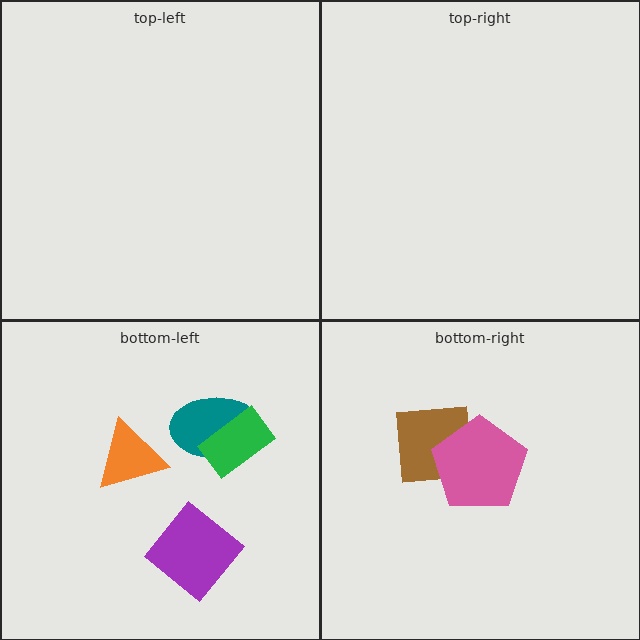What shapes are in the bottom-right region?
The brown square, the pink pentagon.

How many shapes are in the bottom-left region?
4.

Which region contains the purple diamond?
The bottom-left region.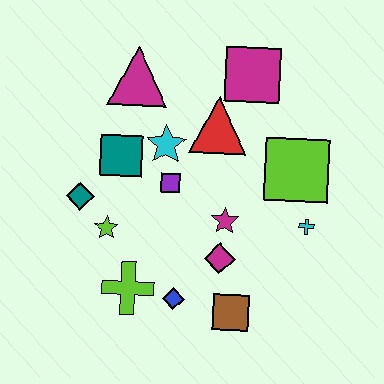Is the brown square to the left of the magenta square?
Yes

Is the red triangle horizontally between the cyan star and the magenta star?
Yes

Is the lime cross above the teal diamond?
No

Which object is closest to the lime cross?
The blue diamond is closest to the lime cross.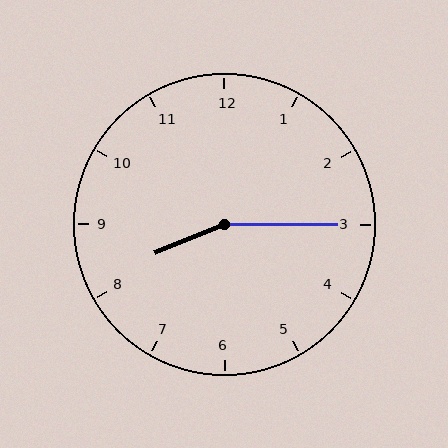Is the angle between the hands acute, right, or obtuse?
It is obtuse.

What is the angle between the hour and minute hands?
Approximately 158 degrees.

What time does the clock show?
8:15.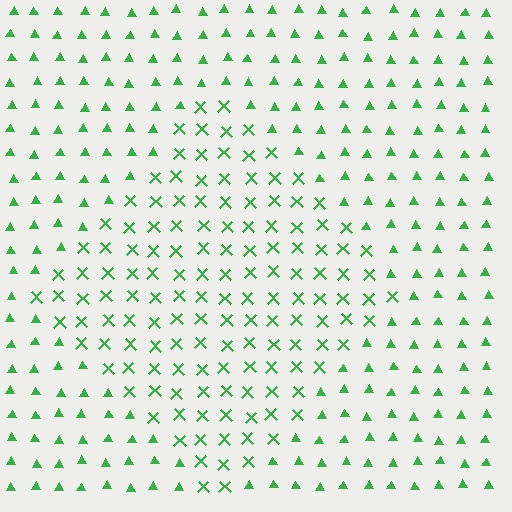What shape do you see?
I see a diamond.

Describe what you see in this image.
The image is filled with small green elements arranged in a uniform grid. A diamond-shaped region contains X marks, while the surrounding area contains triangles. The boundary is defined purely by the change in element shape.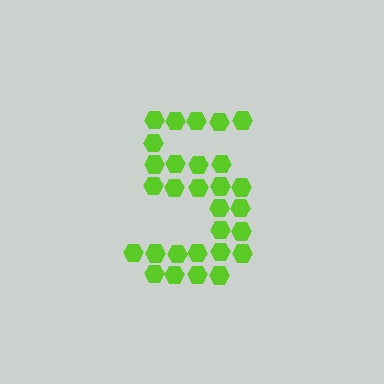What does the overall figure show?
The overall figure shows the digit 5.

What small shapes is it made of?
It is made of small hexagons.